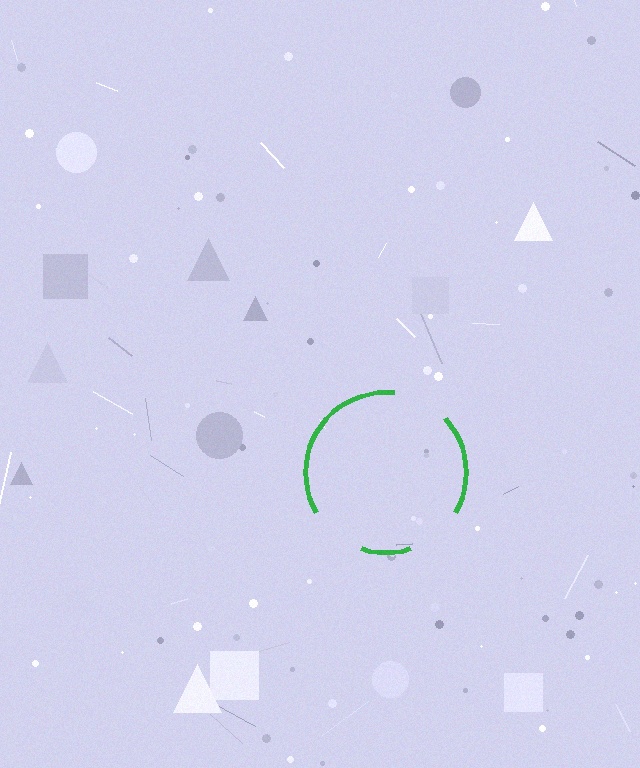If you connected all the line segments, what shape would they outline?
They would outline a circle.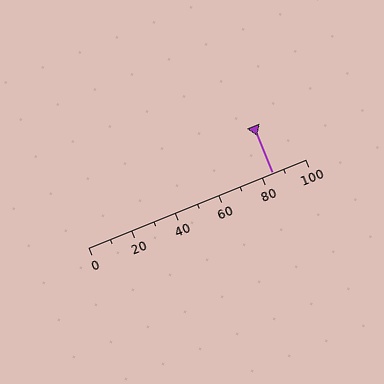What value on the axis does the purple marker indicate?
The marker indicates approximately 85.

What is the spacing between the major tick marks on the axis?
The major ticks are spaced 20 apart.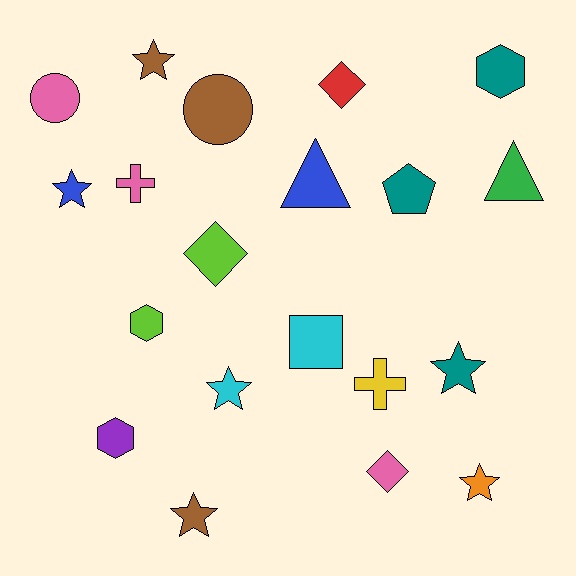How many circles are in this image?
There are 2 circles.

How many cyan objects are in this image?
There are 2 cyan objects.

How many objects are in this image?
There are 20 objects.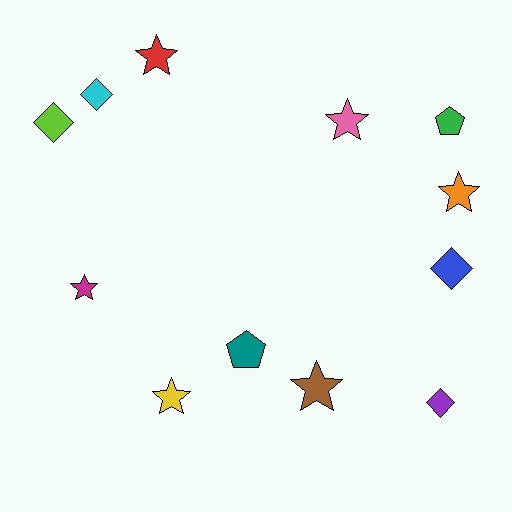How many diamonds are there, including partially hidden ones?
There are 4 diamonds.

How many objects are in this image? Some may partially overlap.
There are 12 objects.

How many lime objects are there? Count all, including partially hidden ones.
There is 1 lime object.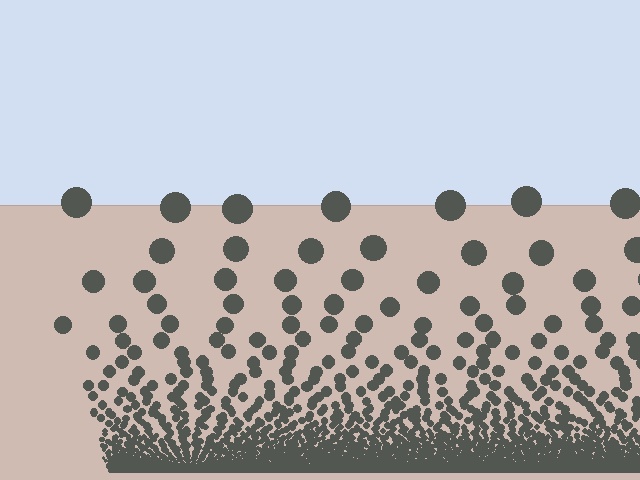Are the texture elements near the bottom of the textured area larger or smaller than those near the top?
Smaller. The gradient is inverted — elements near the bottom are smaller and denser.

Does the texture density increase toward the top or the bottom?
Density increases toward the bottom.